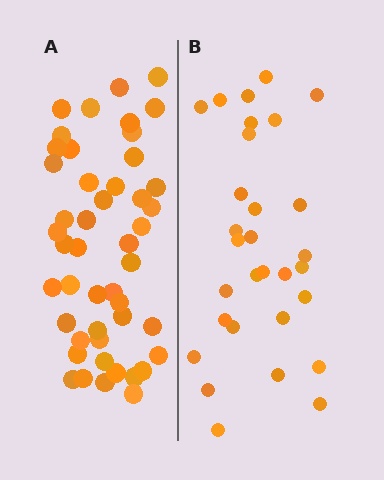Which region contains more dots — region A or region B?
Region A (the left region) has more dots.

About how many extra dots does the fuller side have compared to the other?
Region A has approximately 15 more dots than region B.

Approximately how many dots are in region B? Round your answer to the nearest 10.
About 30 dots.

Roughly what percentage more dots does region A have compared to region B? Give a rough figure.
About 55% more.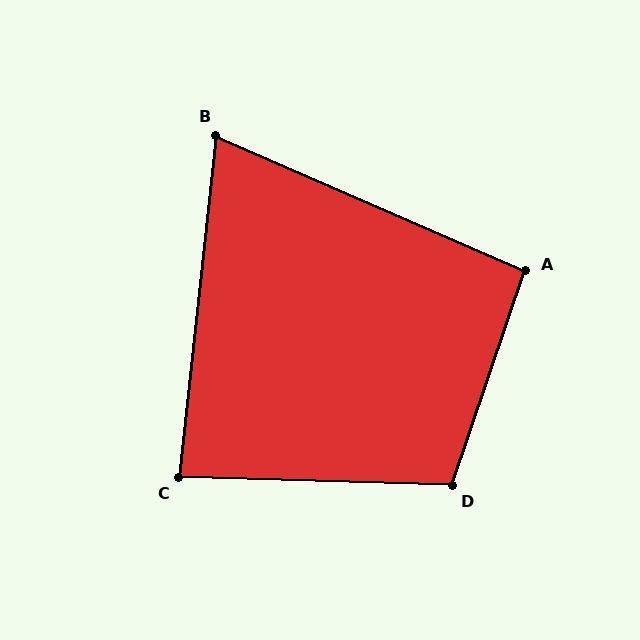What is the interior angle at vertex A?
Approximately 95 degrees (approximately right).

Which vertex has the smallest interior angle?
B, at approximately 73 degrees.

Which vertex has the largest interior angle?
D, at approximately 107 degrees.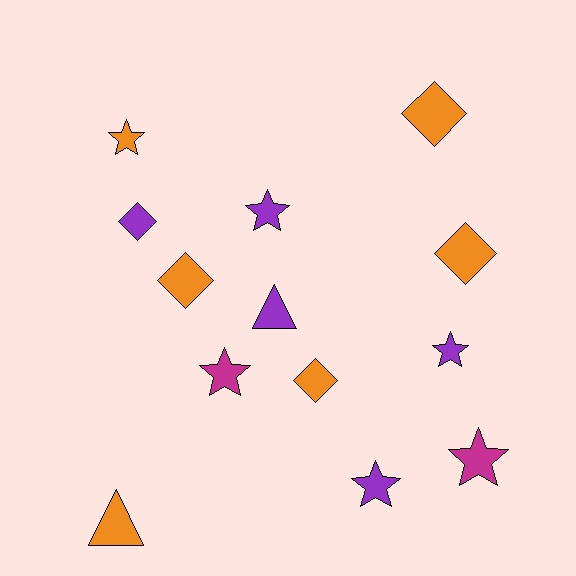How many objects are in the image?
There are 13 objects.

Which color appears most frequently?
Orange, with 6 objects.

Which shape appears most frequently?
Star, with 6 objects.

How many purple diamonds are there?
There is 1 purple diamond.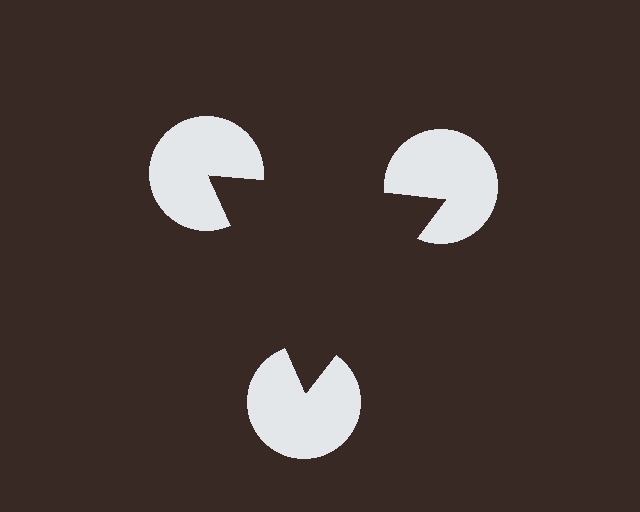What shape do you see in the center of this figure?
An illusory triangle — its edges are inferred from the aligned wedge cuts in the pac-man discs, not physically drawn.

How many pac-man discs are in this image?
There are 3 — one at each vertex of the illusory triangle.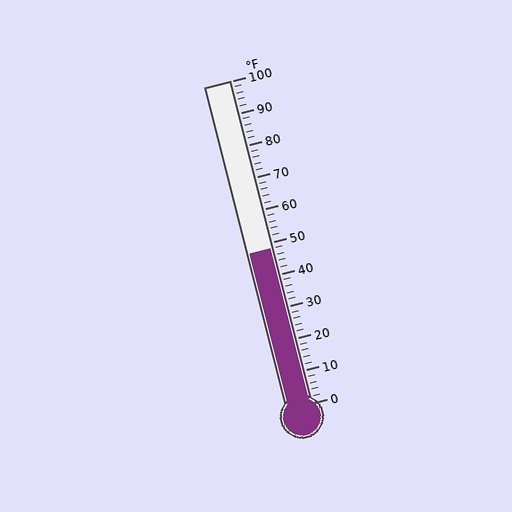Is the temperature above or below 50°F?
The temperature is below 50°F.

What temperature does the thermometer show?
The thermometer shows approximately 48°F.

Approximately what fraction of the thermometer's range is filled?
The thermometer is filled to approximately 50% of its range.